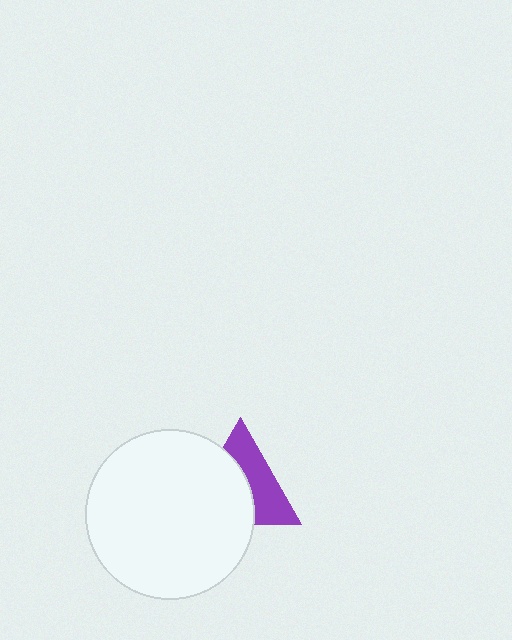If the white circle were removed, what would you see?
You would see the complete purple triangle.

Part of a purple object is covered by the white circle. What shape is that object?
It is a triangle.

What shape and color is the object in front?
The object in front is a white circle.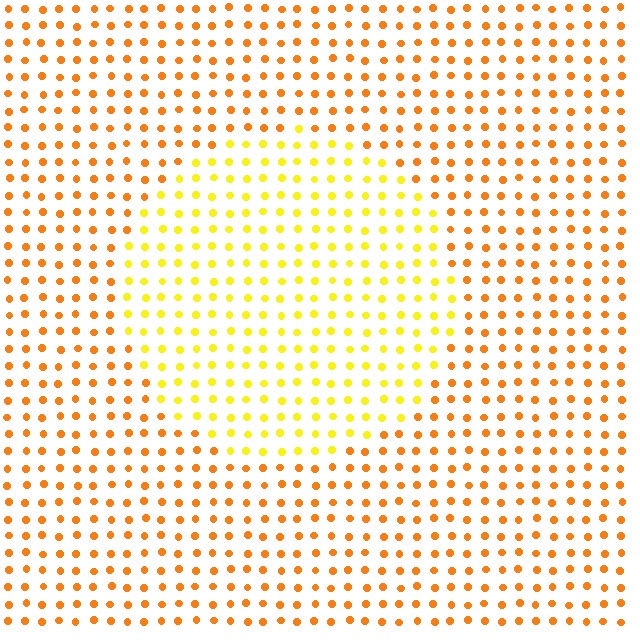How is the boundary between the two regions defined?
The boundary is defined purely by a slight shift in hue (about 31 degrees). Spacing, size, and orientation are identical on both sides.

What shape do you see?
I see a circle.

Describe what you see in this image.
The image is filled with small orange elements in a uniform arrangement. A circle-shaped region is visible where the elements are tinted to a slightly different hue, forming a subtle color boundary.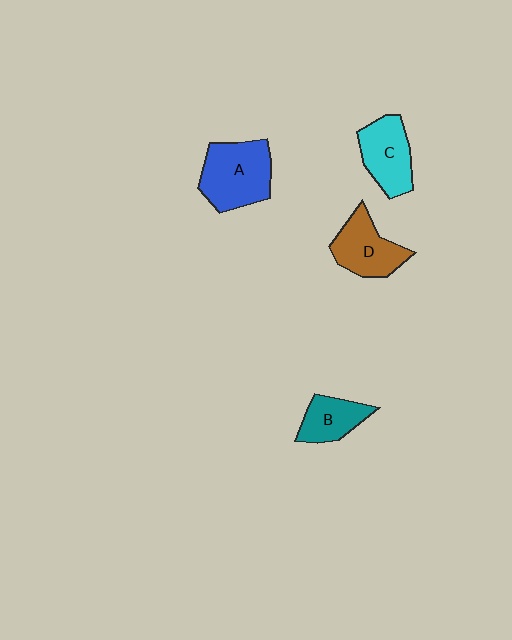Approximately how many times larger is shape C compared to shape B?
Approximately 1.3 times.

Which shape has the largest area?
Shape A (blue).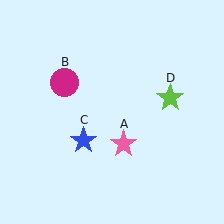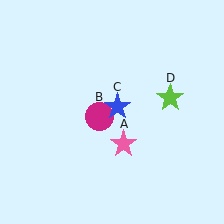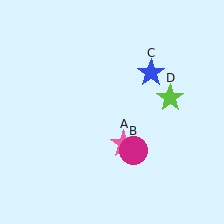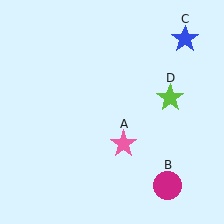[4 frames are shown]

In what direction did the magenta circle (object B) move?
The magenta circle (object B) moved down and to the right.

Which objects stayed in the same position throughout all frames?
Pink star (object A) and lime star (object D) remained stationary.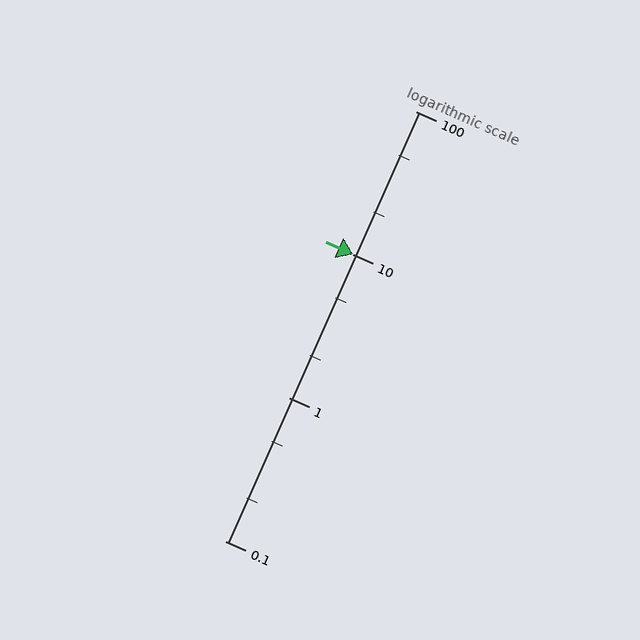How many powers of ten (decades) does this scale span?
The scale spans 3 decades, from 0.1 to 100.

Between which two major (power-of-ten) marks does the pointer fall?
The pointer is between 10 and 100.